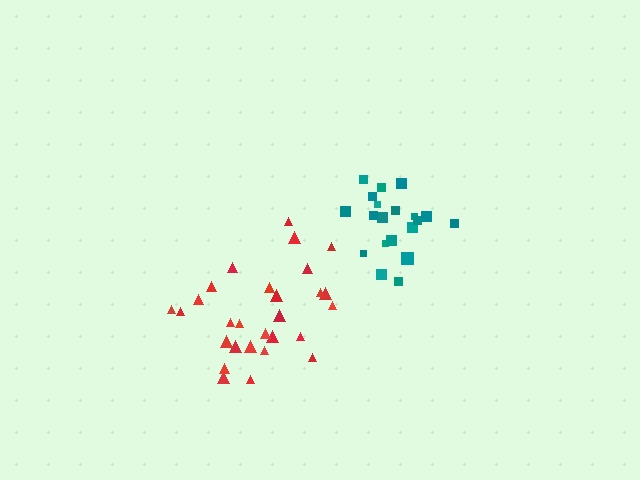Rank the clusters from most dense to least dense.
red, teal.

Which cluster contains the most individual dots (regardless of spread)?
Red (28).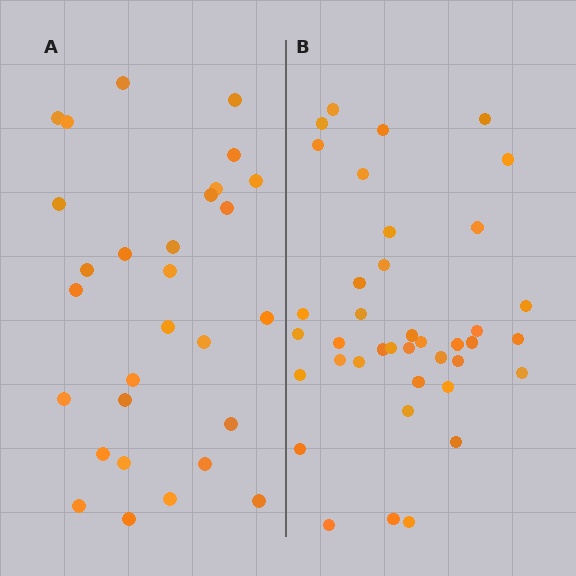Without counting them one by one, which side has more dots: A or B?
Region B (the right region) has more dots.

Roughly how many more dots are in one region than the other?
Region B has roughly 10 or so more dots than region A.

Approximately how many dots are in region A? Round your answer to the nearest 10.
About 30 dots. (The exact count is 29, which rounds to 30.)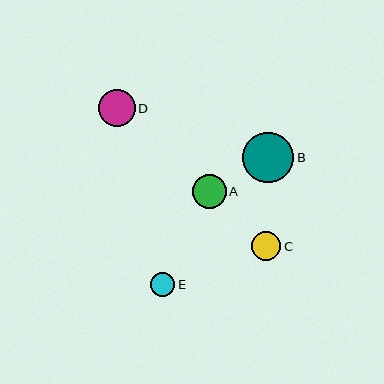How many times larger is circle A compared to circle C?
Circle A is approximately 1.2 times the size of circle C.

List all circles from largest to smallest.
From largest to smallest: B, D, A, C, E.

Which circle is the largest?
Circle B is the largest with a size of approximately 51 pixels.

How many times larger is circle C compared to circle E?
Circle C is approximately 1.2 times the size of circle E.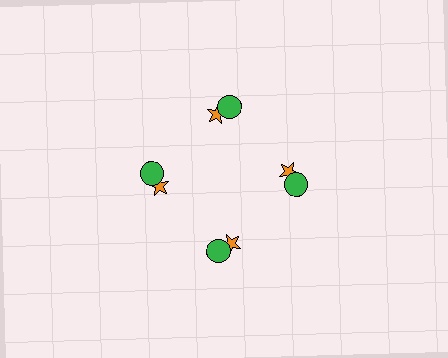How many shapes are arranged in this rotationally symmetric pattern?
There are 8 shapes, arranged in 4 groups of 2.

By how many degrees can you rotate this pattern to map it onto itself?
The pattern maps onto itself every 90 degrees of rotation.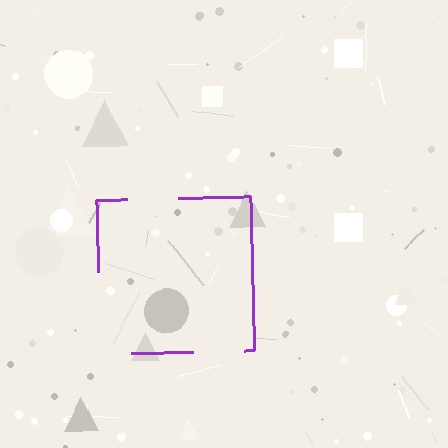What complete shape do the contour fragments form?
The contour fragments form a square.